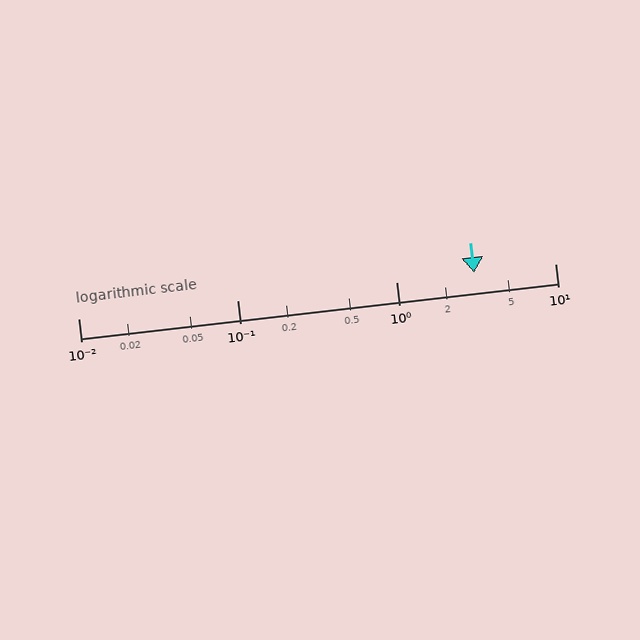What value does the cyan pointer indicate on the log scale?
The pointer indicates approximately 3.1.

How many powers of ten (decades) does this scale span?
The scale spans 3 decades, from 0.01 to 10.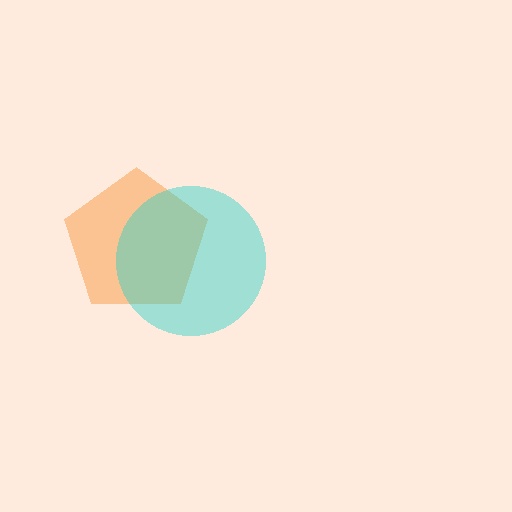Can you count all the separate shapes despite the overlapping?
Yes, there are 2 separate shapes.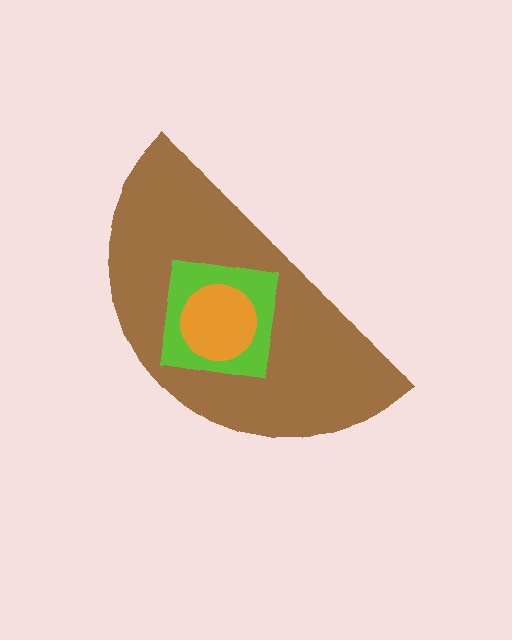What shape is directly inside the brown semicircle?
The lime square.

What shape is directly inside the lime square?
The orange circle.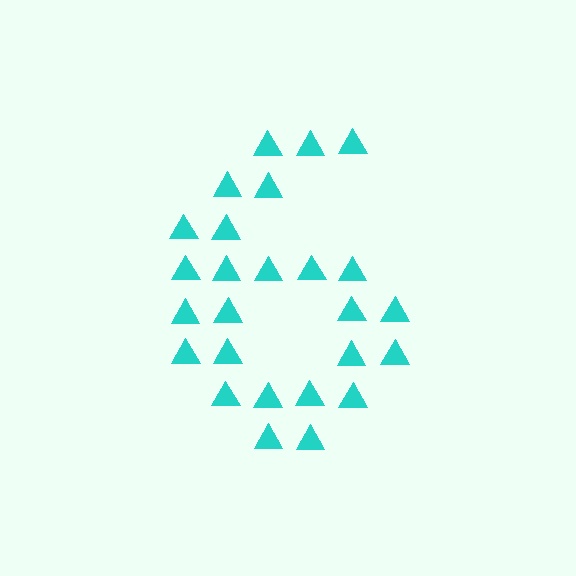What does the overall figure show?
The overall figure shows the digit 6.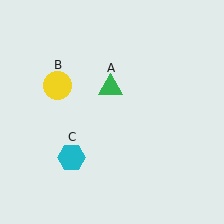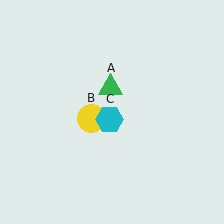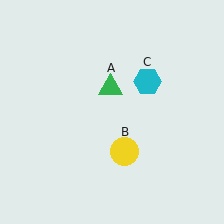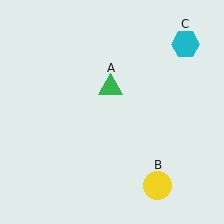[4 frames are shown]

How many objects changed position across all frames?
2 objects changed position: yellow circle (object B), cyan hexagon (object C).